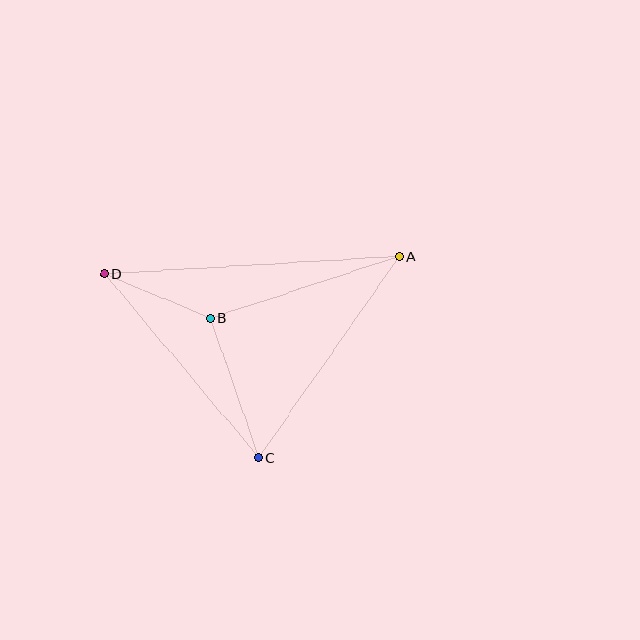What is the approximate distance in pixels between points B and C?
The distance between B and C is approximately 148 pixels.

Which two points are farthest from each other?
Points A and D are farthest from each other.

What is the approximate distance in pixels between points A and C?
The distance between A and C is approximately 246 pixels.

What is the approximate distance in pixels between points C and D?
The distance between C and D is approximately 240 pixels.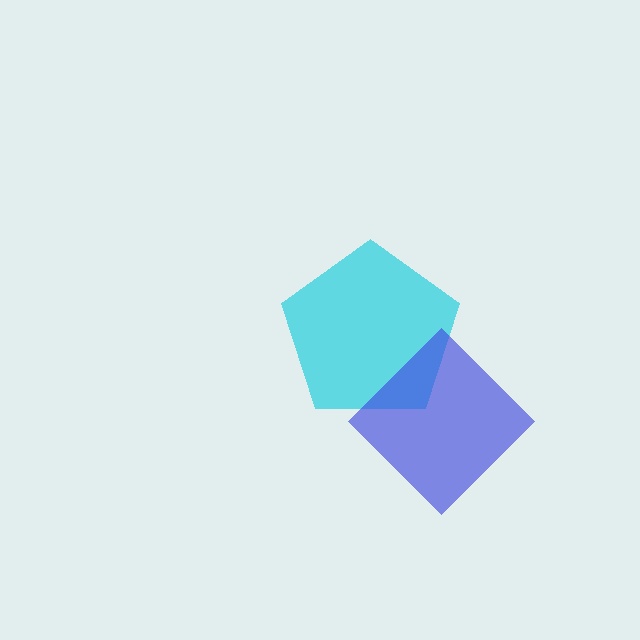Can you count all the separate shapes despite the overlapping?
Yes, there are 2 separate shapes.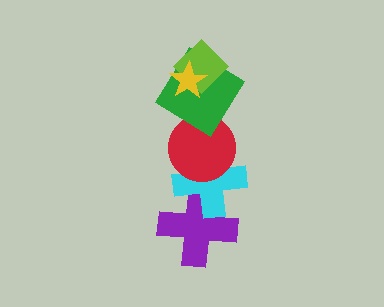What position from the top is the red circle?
The red circle is 4th from the top.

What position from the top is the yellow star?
The yellow star is 1st from the top.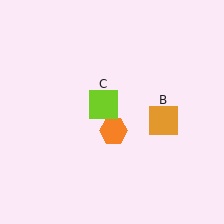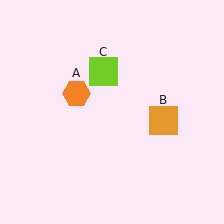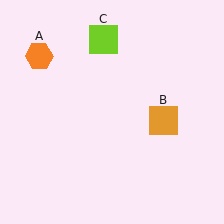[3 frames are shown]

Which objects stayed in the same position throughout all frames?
Orange square (object B) remained stationary.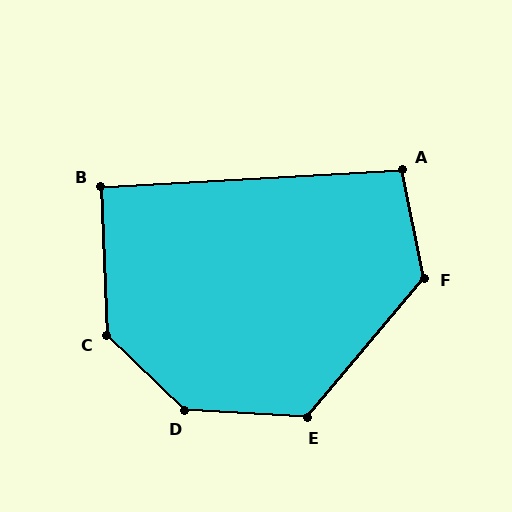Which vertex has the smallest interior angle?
B, at approximately 91 degrees.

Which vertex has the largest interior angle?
D, at approximately 140 degrees.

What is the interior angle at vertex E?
Approximately 126 degrees (obtuse).